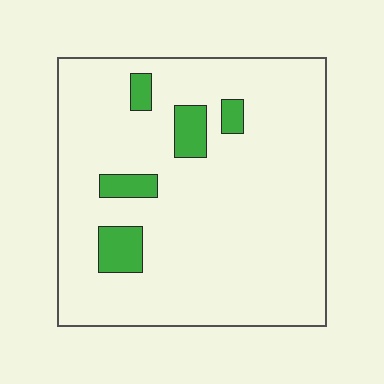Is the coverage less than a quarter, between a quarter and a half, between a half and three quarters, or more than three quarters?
Less than a quarter.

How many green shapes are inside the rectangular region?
5.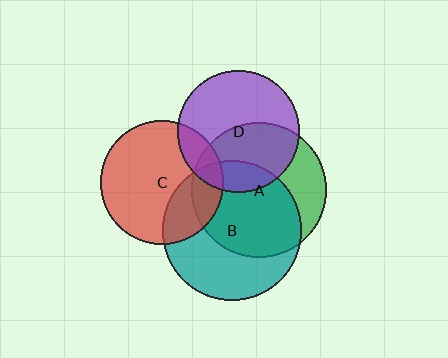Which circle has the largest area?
Circle B (teal).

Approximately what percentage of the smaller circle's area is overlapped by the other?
Approximately 30%.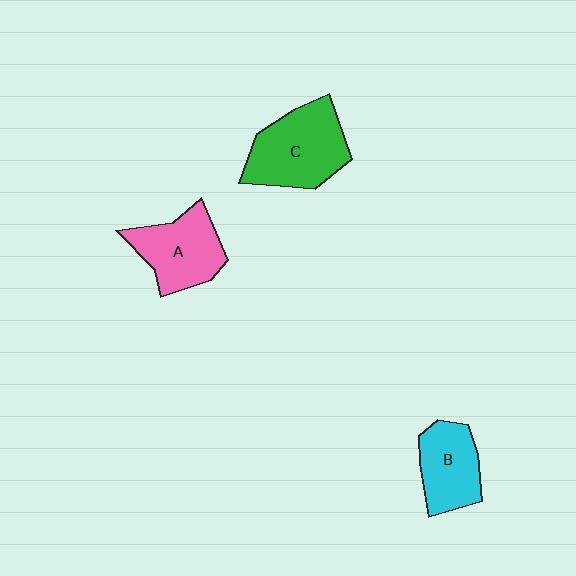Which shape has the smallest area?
Shape B (cyan).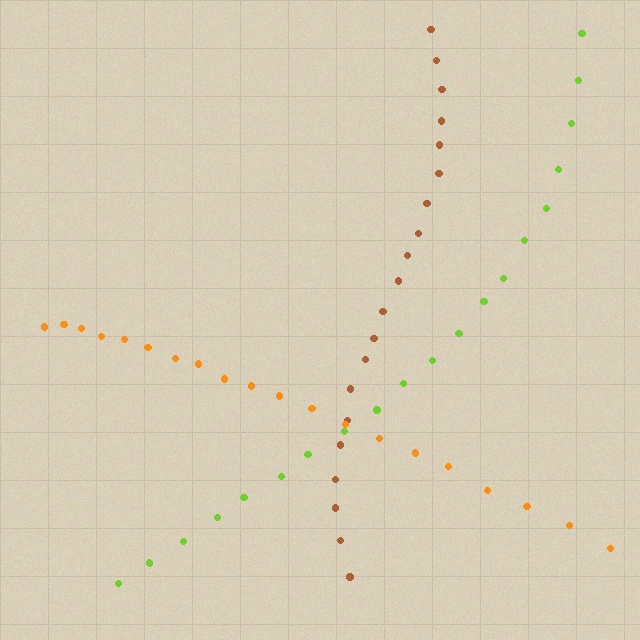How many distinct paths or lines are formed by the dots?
There are 3 distinct paths.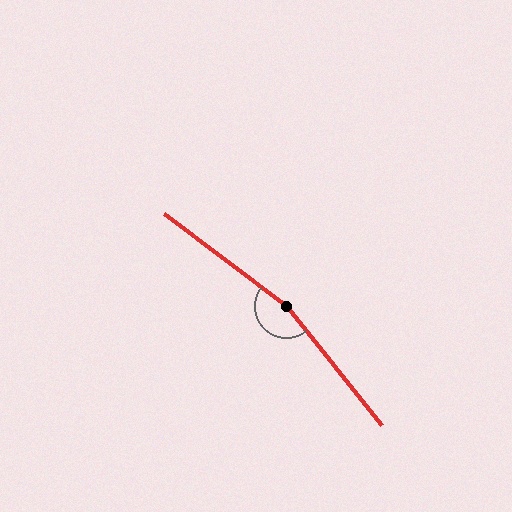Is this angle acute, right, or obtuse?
It is obtuse.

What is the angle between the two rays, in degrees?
Approximately 165 degrees.